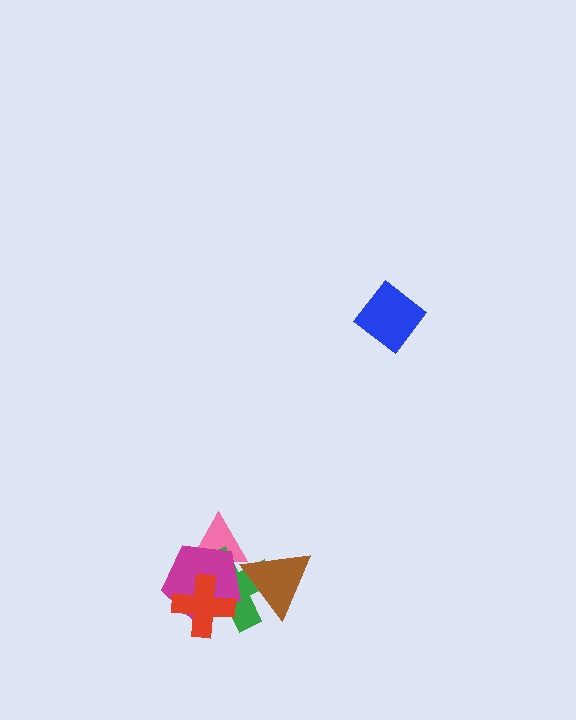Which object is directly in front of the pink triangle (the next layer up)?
The green cross is directly in front of the pink triangle.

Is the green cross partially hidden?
Yes, it is partially covered by another shape.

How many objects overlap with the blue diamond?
0 objects overlap with the blue diamond.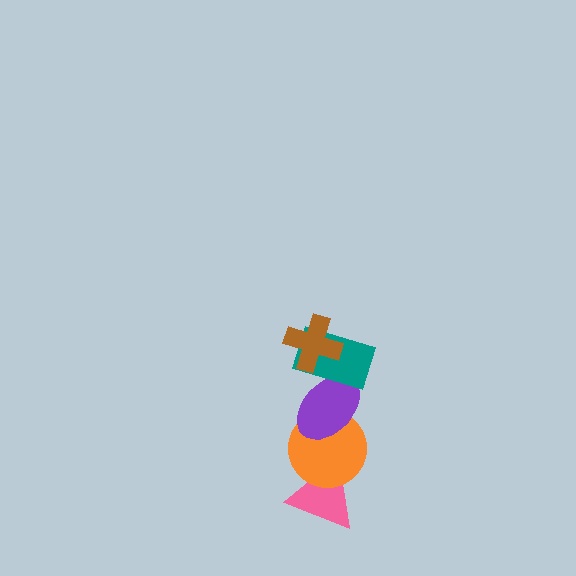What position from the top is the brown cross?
The brown cross is 1st from the top.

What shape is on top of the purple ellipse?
The teal rectangle is on top of the purple ellipse.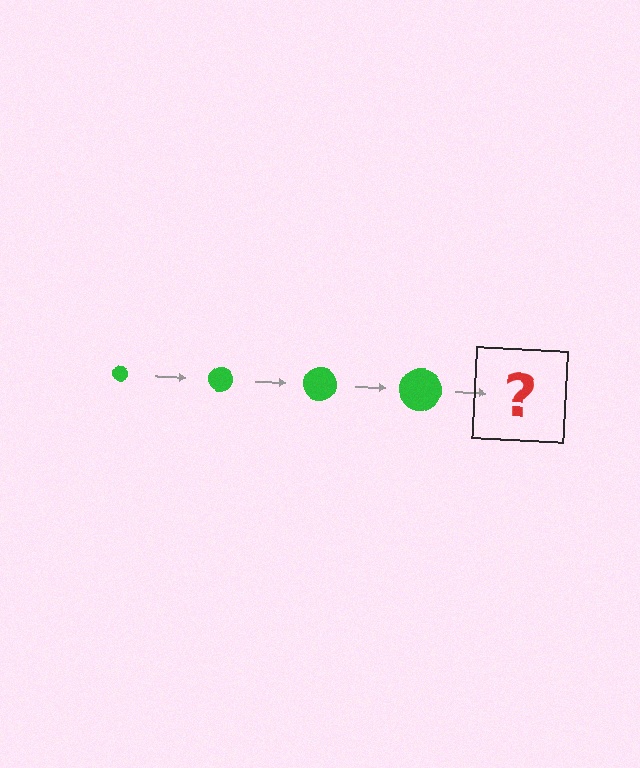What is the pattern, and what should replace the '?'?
The pattern is that the circle gets progressively larger each step. The '?' should be a green circle, larger than the previous one.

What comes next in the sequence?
The next element should be a green circle, larger than the previous one.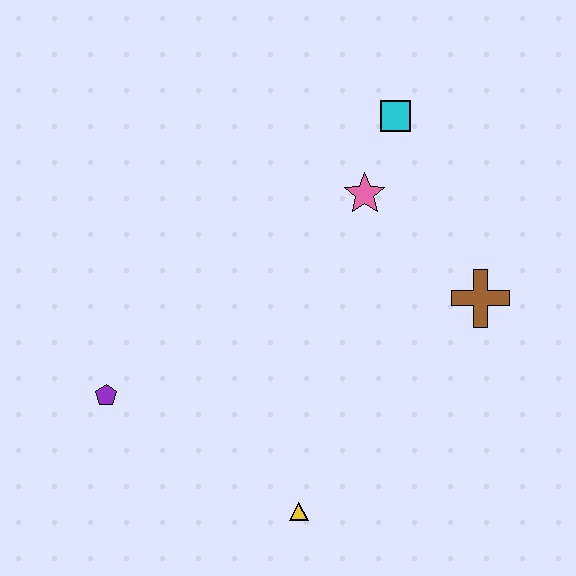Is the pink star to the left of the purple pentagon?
No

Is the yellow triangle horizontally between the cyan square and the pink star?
No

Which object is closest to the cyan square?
The pink star is closest to the cyan square.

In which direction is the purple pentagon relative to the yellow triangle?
The purple pentagon is to the left of the yellow triangle.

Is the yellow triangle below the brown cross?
Yes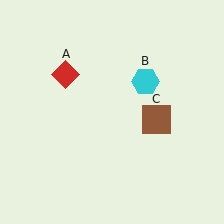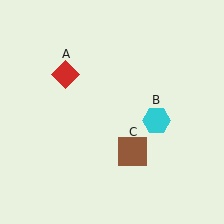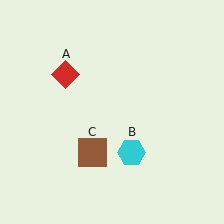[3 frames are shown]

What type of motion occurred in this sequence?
The cyan hexagon (object B), brown square (object C) rotated clockwise around the center of the scene.